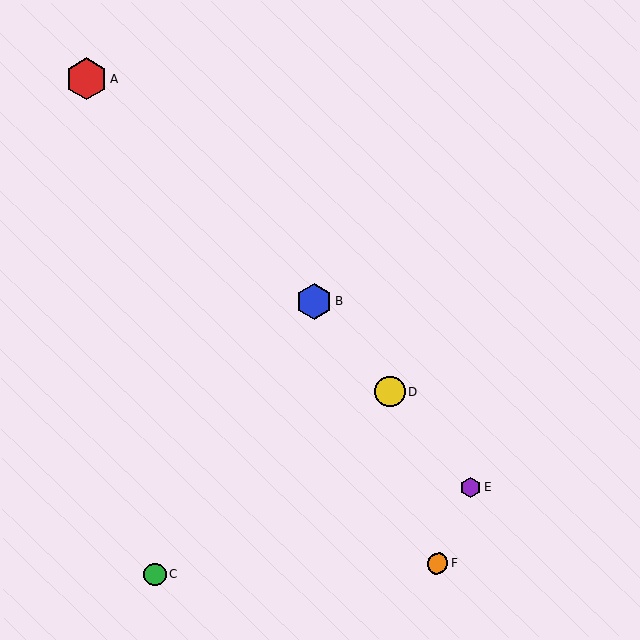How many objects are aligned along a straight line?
3 objects (B, D, E) are aligned along a straight line.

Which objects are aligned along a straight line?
Objects B, D, E are aligned along a straight line.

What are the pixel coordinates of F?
Object F is at (438, 564).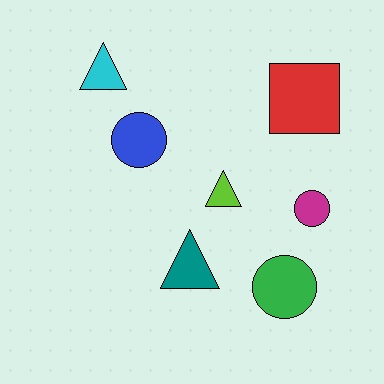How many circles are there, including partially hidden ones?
There are 3 circles.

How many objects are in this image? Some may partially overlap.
There are 7 objects.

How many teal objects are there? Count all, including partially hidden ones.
There is 1 teal object.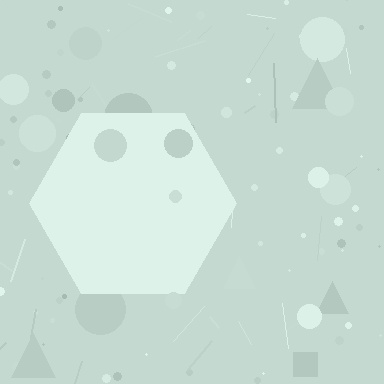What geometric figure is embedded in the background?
A hexagon is embedded in the background.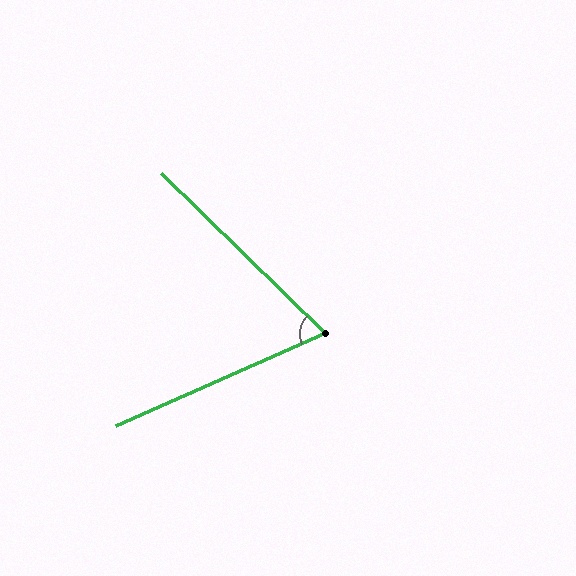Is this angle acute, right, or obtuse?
It is acute.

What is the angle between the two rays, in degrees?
Approximately 68 degrees.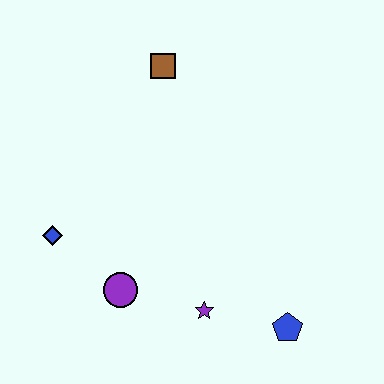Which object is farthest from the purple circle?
The brown square is farthest from the purple circle.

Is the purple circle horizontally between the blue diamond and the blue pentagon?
Yes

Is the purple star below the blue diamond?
Yes